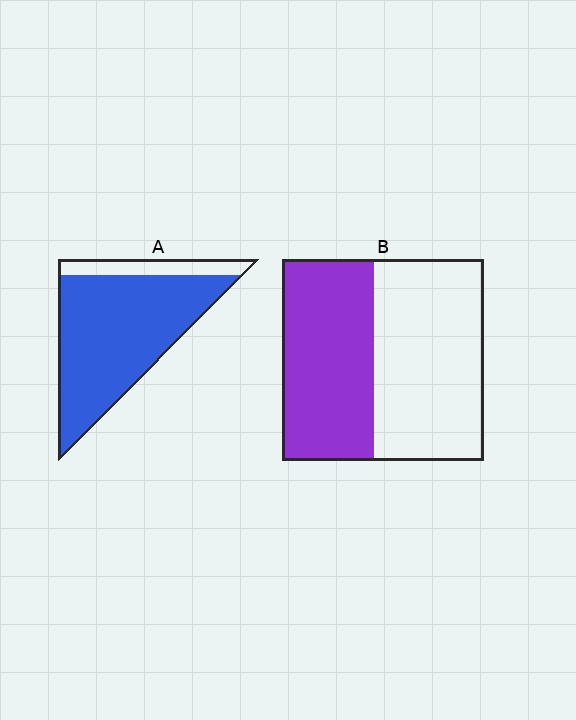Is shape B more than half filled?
No.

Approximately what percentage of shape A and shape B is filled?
A is approximately 85% and B is approximately 45%.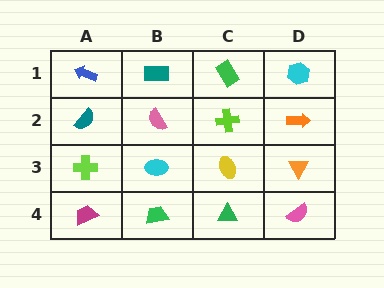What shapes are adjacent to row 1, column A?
A teal semicircle (row 2, column A), a teal rectangle (row 1, column B).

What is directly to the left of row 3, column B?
A lime cross.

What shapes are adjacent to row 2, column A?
A blue arrow (row 1, column A), a lime cross (row 3, column A), a pink semicircle (row 2, column B).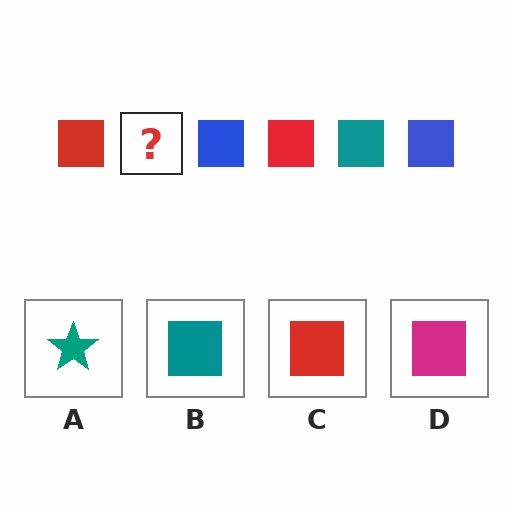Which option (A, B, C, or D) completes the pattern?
B.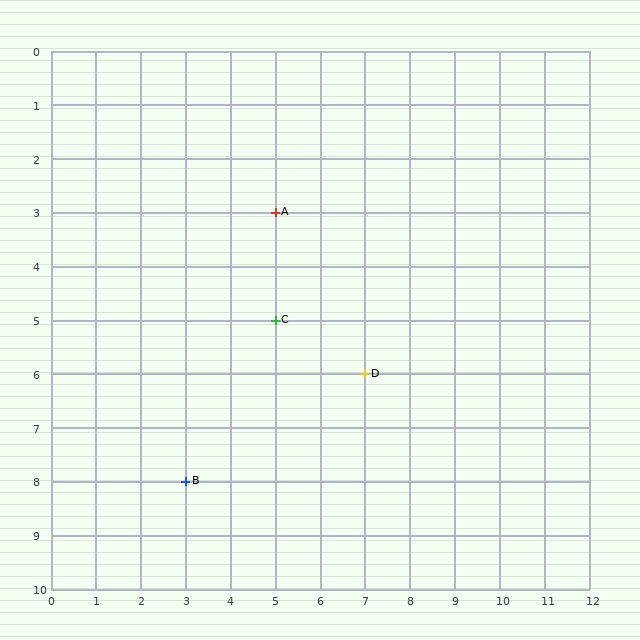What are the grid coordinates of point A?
Point A is at grid coordinates (5, 3).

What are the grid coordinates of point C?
Point C is at grid coordinates (5, 5).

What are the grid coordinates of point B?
Point B is at grid coordinates (3, 8).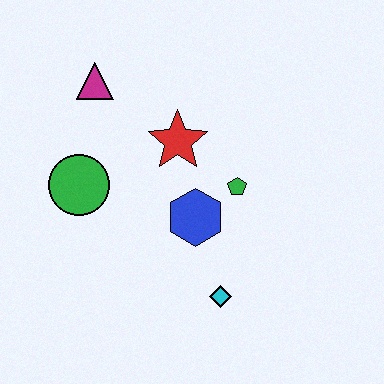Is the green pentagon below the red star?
Yes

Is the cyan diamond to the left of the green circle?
No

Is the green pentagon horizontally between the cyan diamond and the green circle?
No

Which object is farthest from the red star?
The cyan diamond is farthest from the red star.